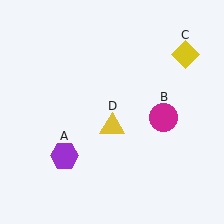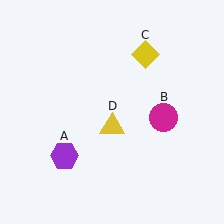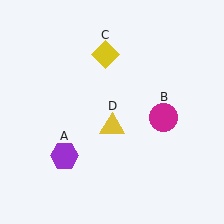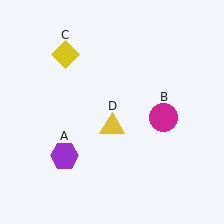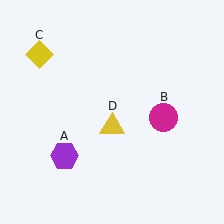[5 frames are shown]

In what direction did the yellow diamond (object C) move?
The yellow diamond (object C) moved left.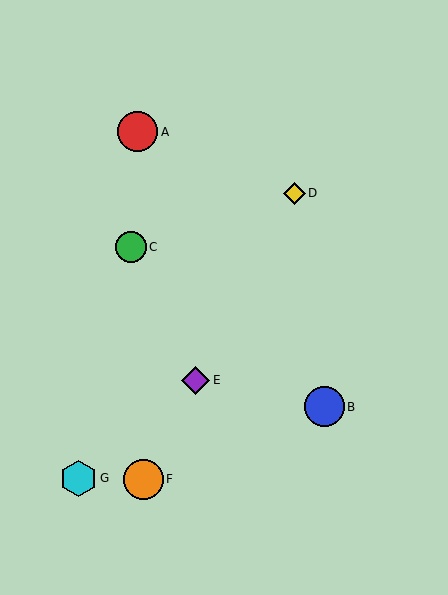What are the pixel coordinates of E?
Object E is at (195, 380).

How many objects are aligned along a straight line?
3 objects (D, E, F) are aligned along a straight line.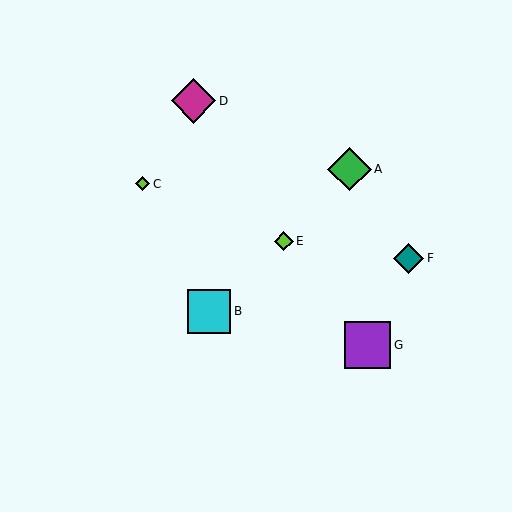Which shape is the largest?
The purple square (labeled G) is the largest.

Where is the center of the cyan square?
The center of the cyan square is at (209, 311).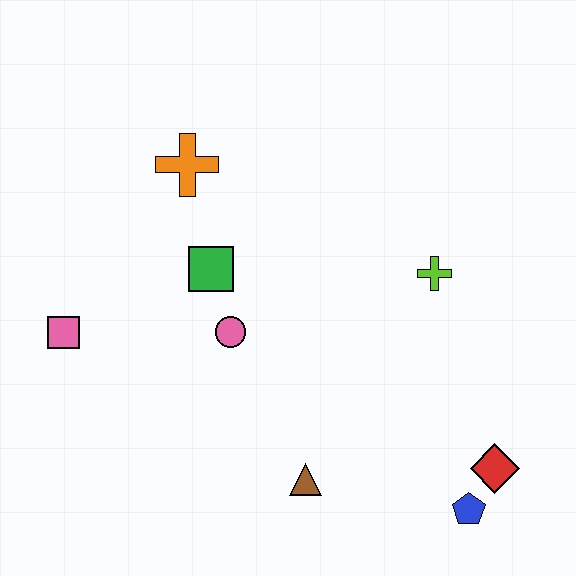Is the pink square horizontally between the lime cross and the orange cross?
No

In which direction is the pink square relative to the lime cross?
The pink square is to the left of the lime cross.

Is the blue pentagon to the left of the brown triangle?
No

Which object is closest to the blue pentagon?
The red diamond is closest to the blue pentagon.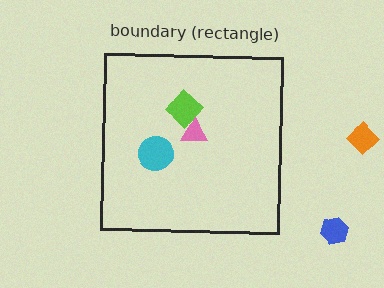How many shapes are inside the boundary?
3 inside, 2 outside.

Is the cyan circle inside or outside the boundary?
Inside.